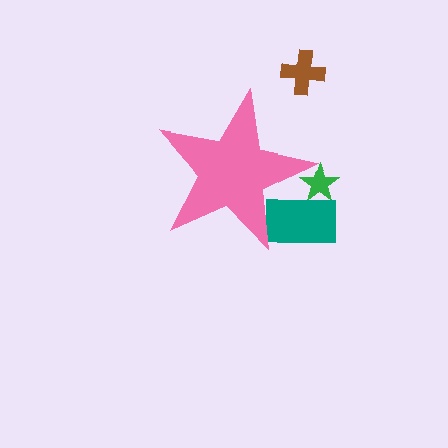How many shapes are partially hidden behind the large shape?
2 shapes are partially hidden.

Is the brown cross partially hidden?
No, the brown cross is fully visible.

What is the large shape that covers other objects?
A pink star.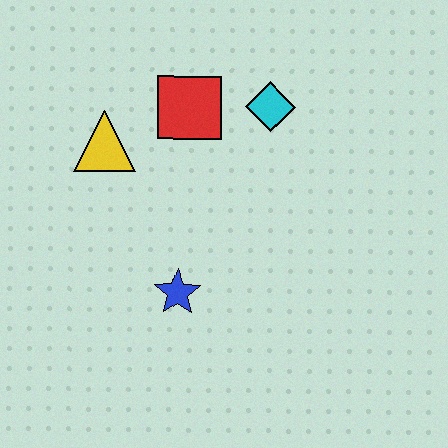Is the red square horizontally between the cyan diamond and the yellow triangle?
Yes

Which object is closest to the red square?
The cyan diamond is closest to the red square.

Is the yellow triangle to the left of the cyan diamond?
Yes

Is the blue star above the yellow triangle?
No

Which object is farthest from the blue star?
The cyan diamond is farthest from the blue star.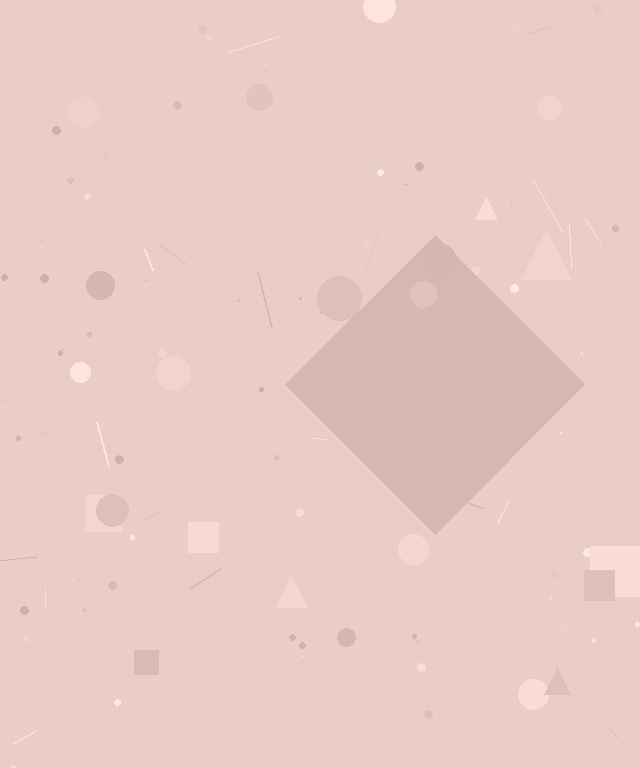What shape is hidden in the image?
A diamond is hidden in the image.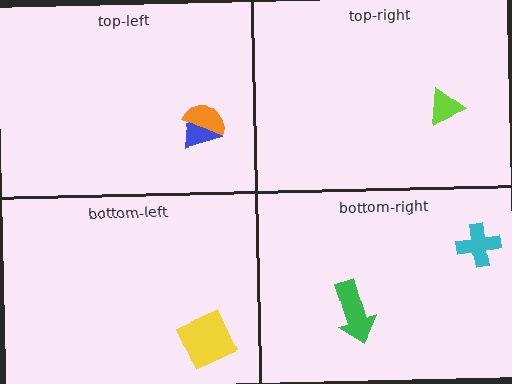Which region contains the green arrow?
The bottom-right region.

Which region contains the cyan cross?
The bottom-right region.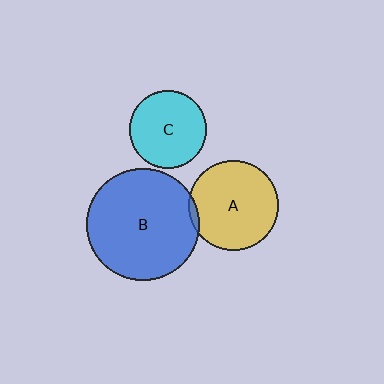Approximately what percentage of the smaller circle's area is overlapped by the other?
Approximately 5%.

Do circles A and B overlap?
Yes.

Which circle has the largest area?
Circle B (blue).